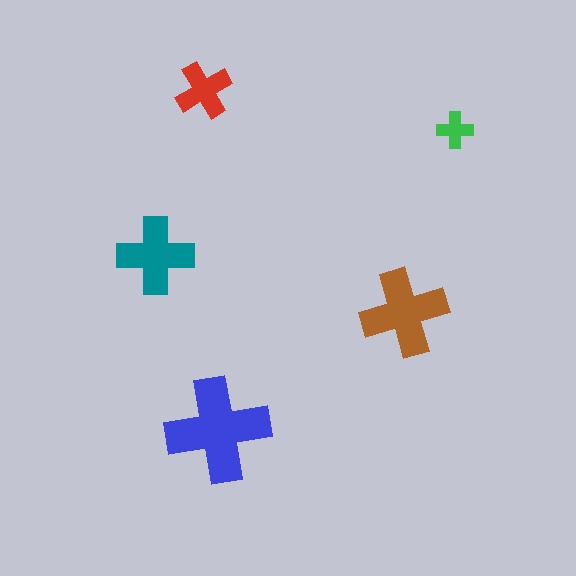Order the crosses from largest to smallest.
the blue one, the brown one, the teal one, the red one, the green one.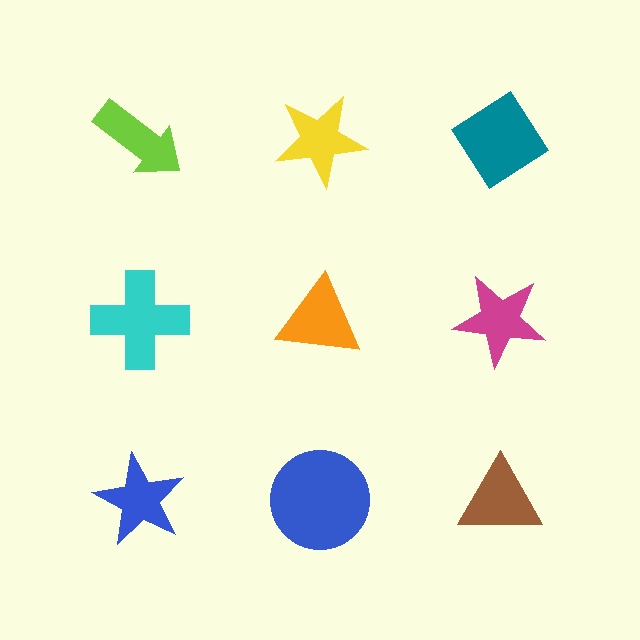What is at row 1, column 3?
A teal diamond.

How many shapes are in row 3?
3 shapes.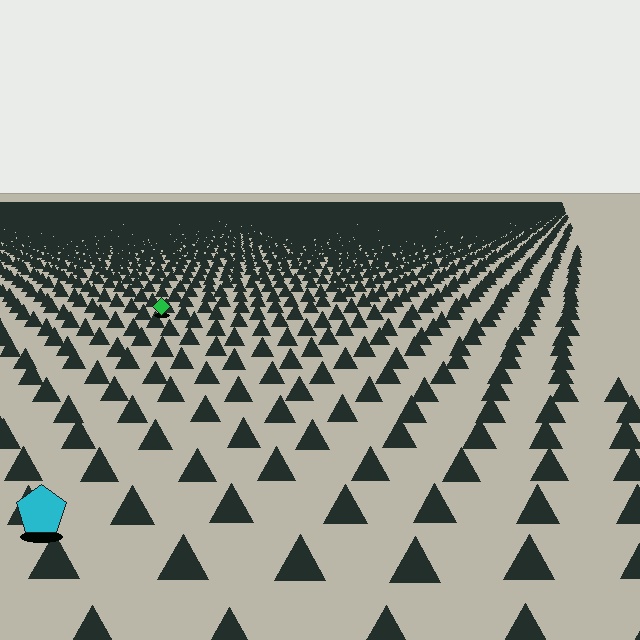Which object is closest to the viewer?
The cyan pentagon is closest. The texture marks near it are larger and more spread out.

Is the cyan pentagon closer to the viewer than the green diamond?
Yes. The cyan pentagon is closer — you can tell from the texture gradient: the ground texture is coarser near it.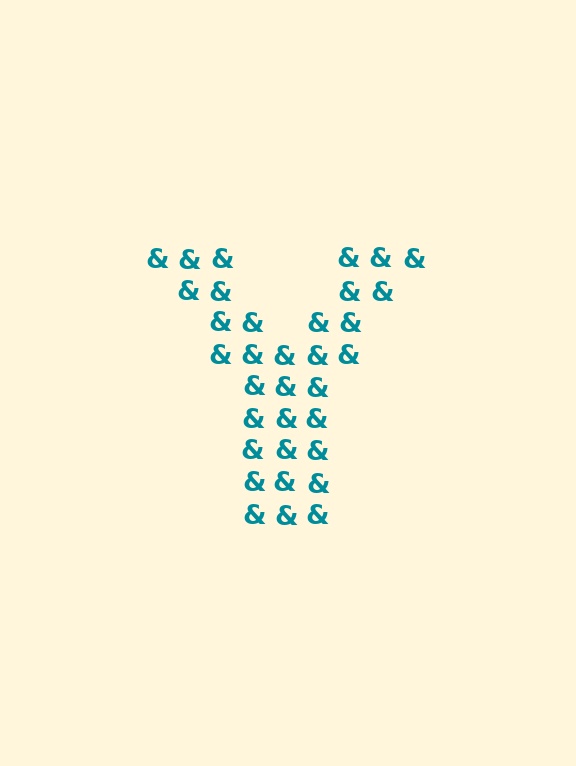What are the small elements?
The small elements are ampersands.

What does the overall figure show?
The overall figure shows the letter Y.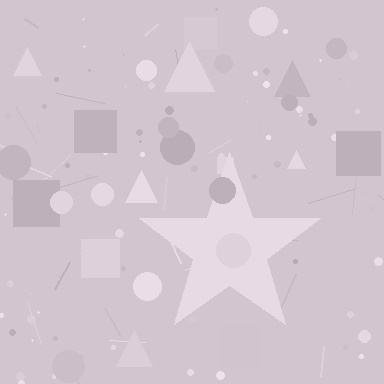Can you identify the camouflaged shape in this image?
The camouflaged shape is a star.